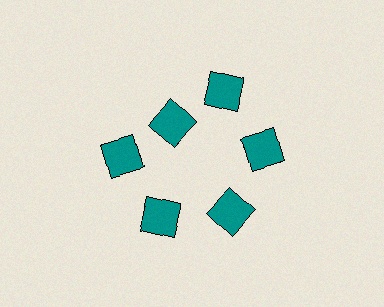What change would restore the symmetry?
The symmetry would be restored by moving it outward, back onto the ring so that all 6 diamonds sit at equal angles and equal distance from the center.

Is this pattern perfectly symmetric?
No. The 6 teal diamonds are arranged in a ring, but one element near the 11 o'clock position is pulled inward toward the center, breaking the 6-fold rotational symmetry.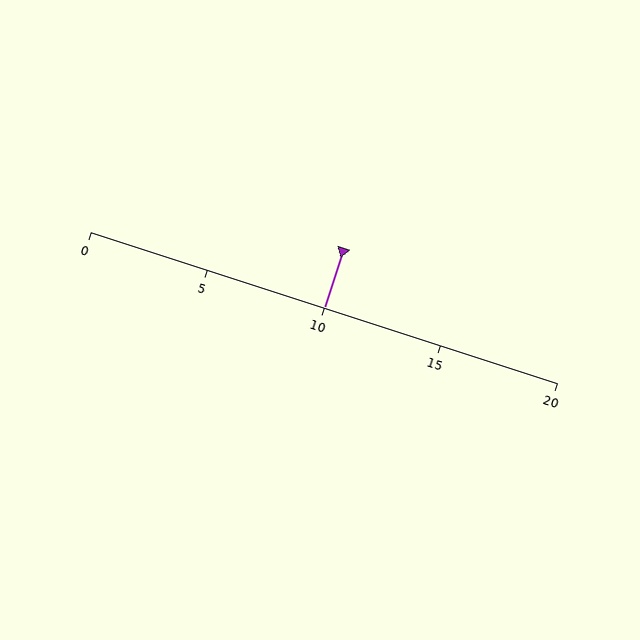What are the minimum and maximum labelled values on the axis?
The axis runs from 0 to 20.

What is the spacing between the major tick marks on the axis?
The major ticks are spaced 5 apart.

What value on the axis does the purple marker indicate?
The marker indicates approximately 10.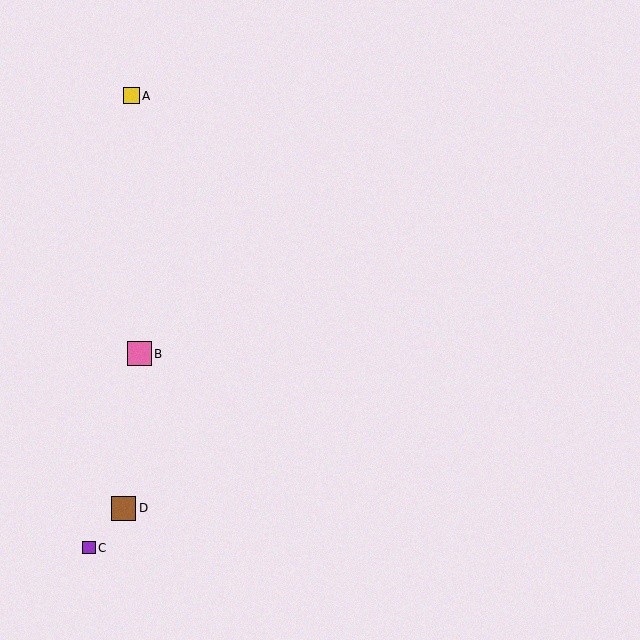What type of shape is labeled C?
Shape C is a purple square.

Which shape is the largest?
The pink square (labeled B) is the largest.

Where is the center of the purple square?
The center of the purple square is at (89, 548).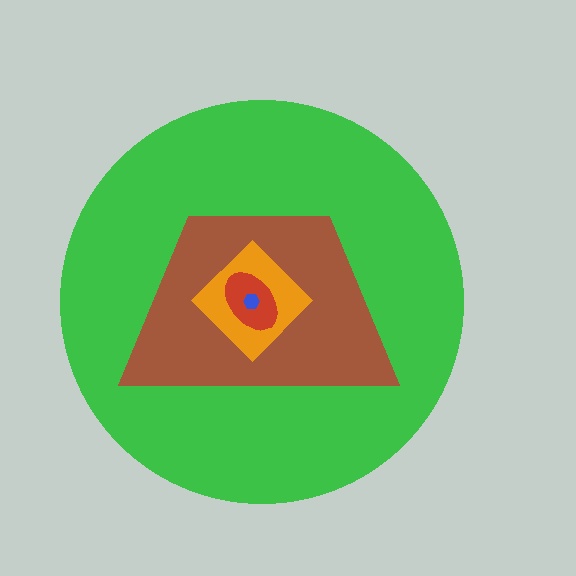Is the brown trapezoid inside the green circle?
Yes.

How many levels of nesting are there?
5.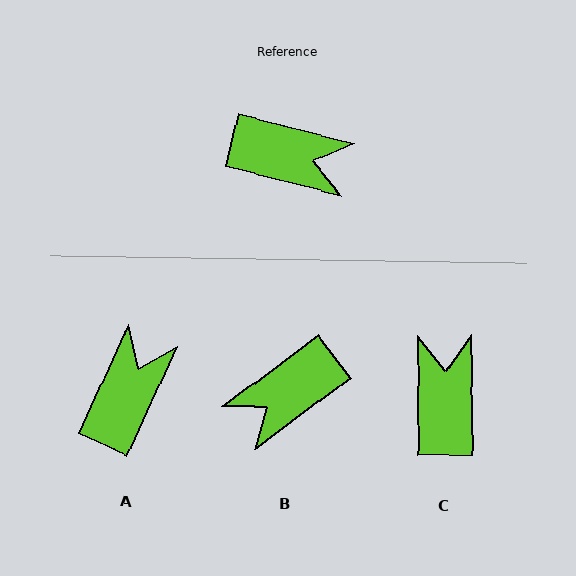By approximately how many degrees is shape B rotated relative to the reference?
Approximately 129 degrees clockwise.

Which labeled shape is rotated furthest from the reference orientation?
B, about 129 degrees away.